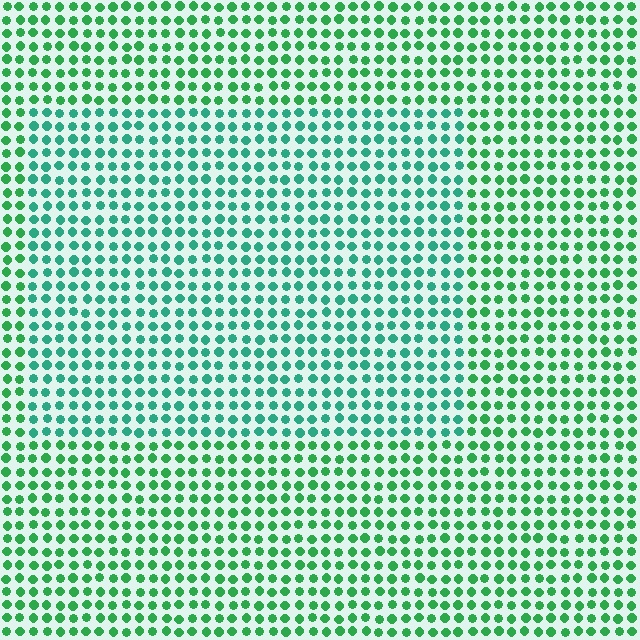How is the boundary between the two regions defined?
The boundary is defined purely by a slight shift in hue (about 28 degrees). Spacing, size, and orientation are identical on both sides.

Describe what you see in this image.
The image is filled with small green elements in a uniform arrangement. A rectangle-shaped region is visible where the elements are tinted to a slightly different hue, forming a subtle color boundary.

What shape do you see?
I see a rectangle.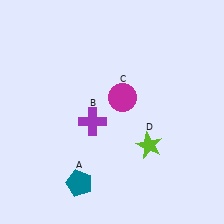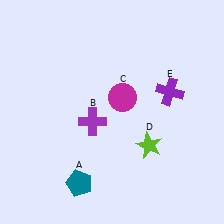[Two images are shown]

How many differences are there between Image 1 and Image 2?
There is 1 difference between the two images.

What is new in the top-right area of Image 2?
A purple cross (E) was added in the top-right area of Image 2.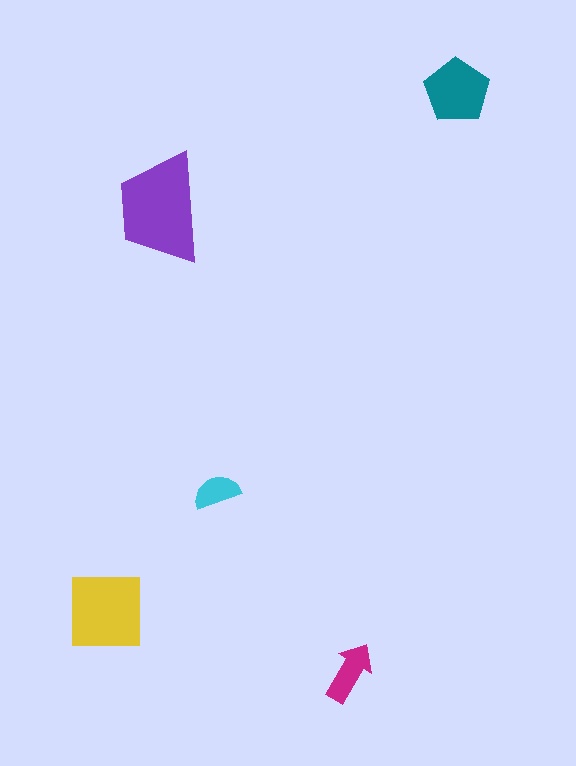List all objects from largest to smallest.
The purple trapezoid, the yellow square, the teal pentagon, the magenta arrow, the cyan semicircle.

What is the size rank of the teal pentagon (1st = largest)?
3rd.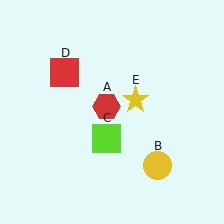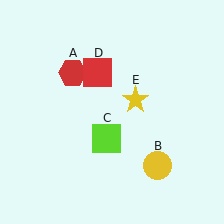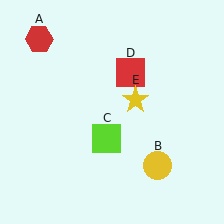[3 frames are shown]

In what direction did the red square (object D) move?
The red square (object D) moved right.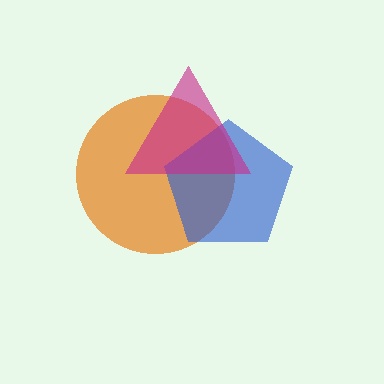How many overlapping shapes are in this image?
There are 3 overlapping shapes in the image.